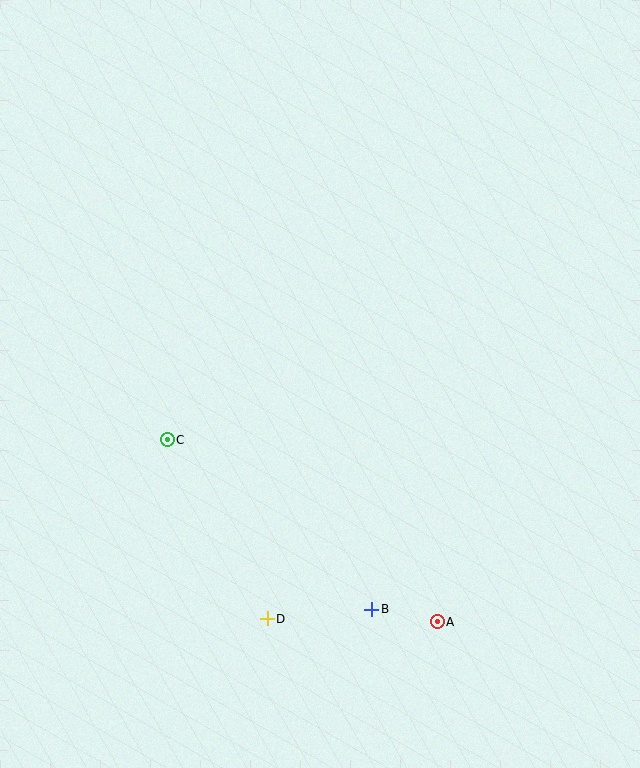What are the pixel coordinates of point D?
Point D is at (267, 619).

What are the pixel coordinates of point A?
Point A is at (437, 622).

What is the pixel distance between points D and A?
The distance between D and A is 170 pixels.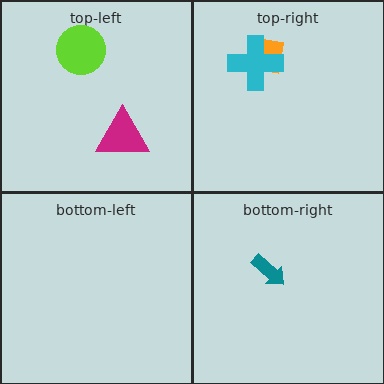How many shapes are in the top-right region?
2.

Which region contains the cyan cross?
The top-right region.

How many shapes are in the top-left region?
2.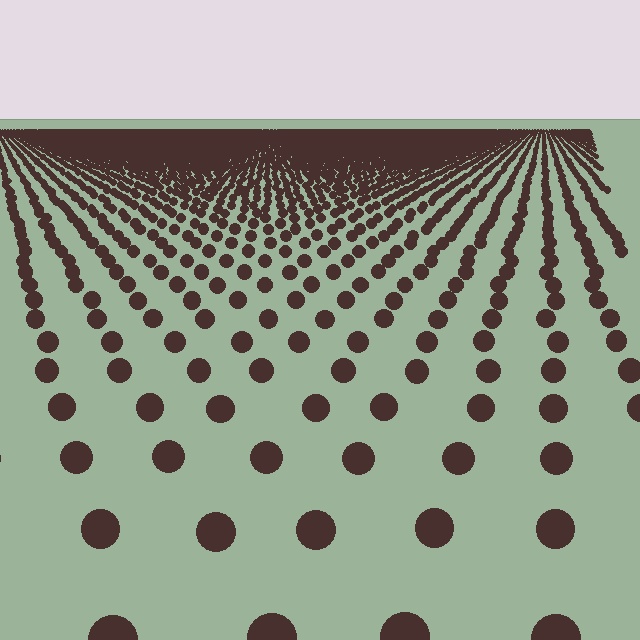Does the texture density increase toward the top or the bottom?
Density increases toward the top.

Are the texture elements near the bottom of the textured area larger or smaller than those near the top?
Larger. Near the bottom, elements are closer to the viewer and appear at a bigger on-screen size.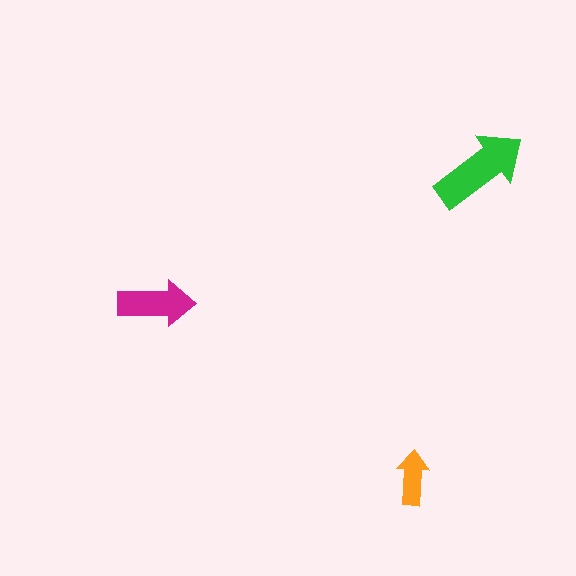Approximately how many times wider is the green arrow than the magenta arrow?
About 1.5 times wider.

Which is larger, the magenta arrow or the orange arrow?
The magenta one.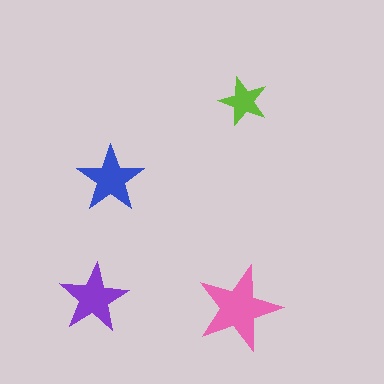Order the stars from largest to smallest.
the pink one, the purple one, the blue one, the lime one.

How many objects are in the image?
There are 4 objects in the image.